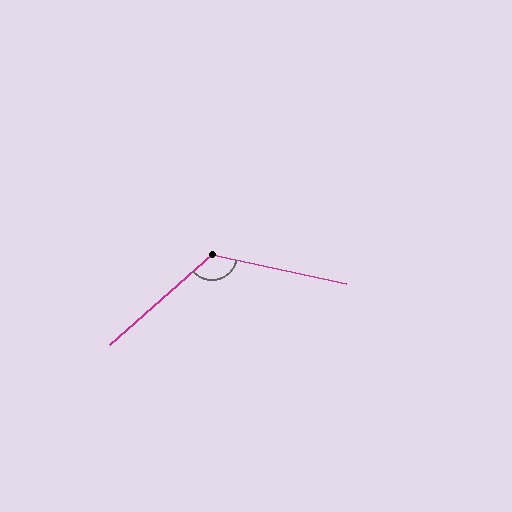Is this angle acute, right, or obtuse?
It is obtuse.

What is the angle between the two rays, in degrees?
Approximately 126 degrees.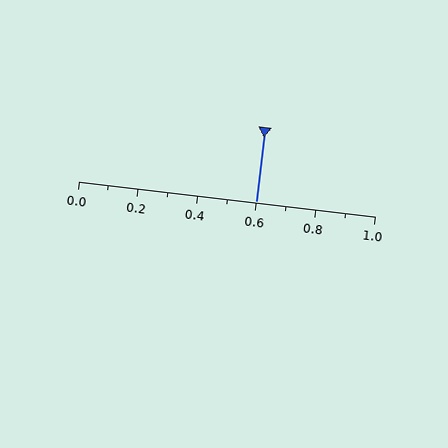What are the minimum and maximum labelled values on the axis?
The axis runs from 0.0 to 1.0.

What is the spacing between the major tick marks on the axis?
The major ticks are spaced 0.2 apart.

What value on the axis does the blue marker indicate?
The marker indicates approximately 0.6.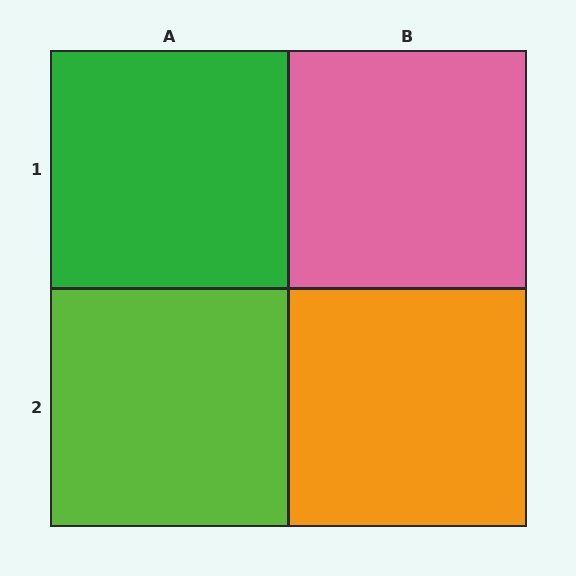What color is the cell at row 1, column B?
Pink.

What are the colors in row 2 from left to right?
Lime, orange.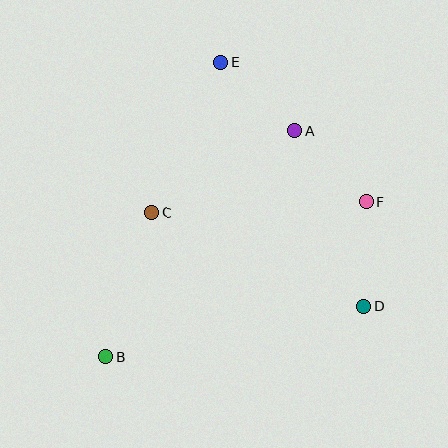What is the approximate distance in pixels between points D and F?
The distance between D and F is approximately 105 pixels.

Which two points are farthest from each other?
Points B and E are farthest from each other.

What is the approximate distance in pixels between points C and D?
The distance between C and D is approximately 232 pixels.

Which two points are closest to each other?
Points A and E are closest to each other.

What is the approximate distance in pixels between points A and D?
The distance between A and D is approximately 190 pixels.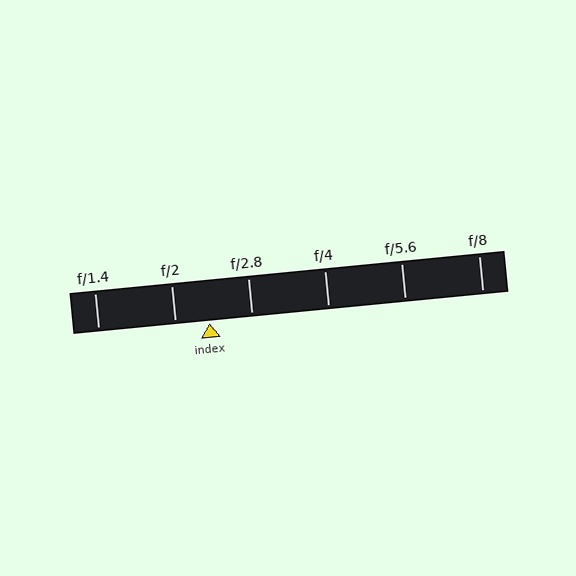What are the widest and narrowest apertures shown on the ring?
The widest aperture shown is f/1.4 and the narrowest is f/8.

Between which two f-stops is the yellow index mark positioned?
The index mark is between f/2 and f/2.8.